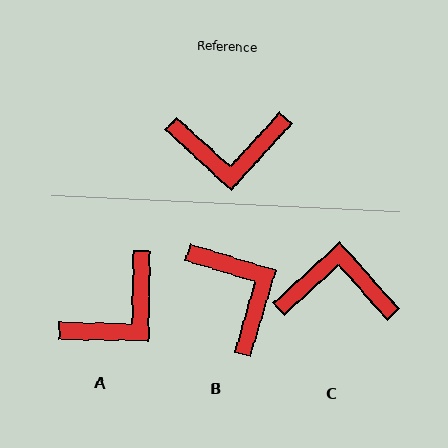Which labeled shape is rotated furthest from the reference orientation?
C, about 175 degrees away.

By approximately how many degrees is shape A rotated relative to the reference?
Approximately 42 degrees counter-clockwise.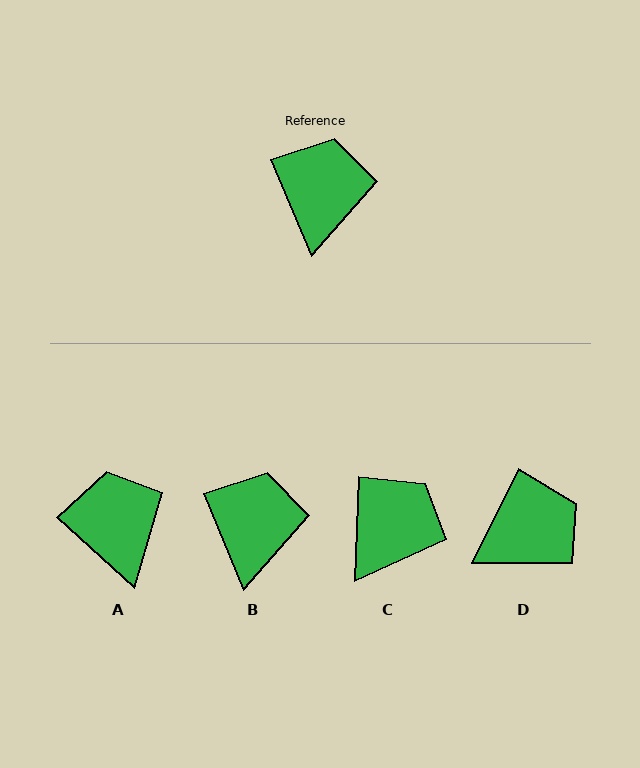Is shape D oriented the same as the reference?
No, it is off by about 49 degrees.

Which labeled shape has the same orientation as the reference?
B.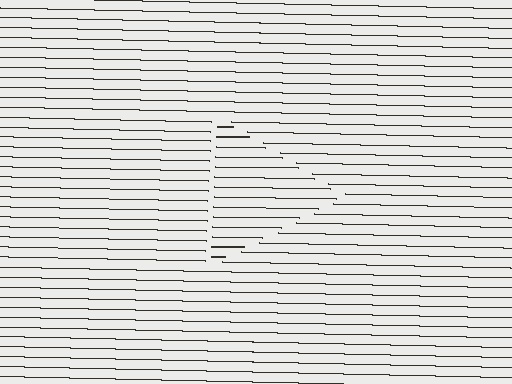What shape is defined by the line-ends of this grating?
An illusory triangle. The interior of the shape contains the same grating, shifted by half a period — the contour is defined by the phase discontinuity where line-ends from the inner and outer gratings abut.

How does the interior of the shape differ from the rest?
The interior of the shape contains the same grating, shifted by half a period — the contour is defined by the phase discontinuity where line-ends from the inner and outer gratings abut.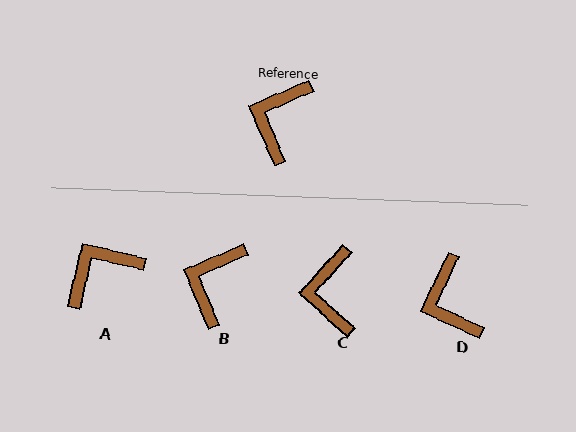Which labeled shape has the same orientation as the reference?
B.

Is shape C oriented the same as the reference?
No, it is off by about 25 degrees.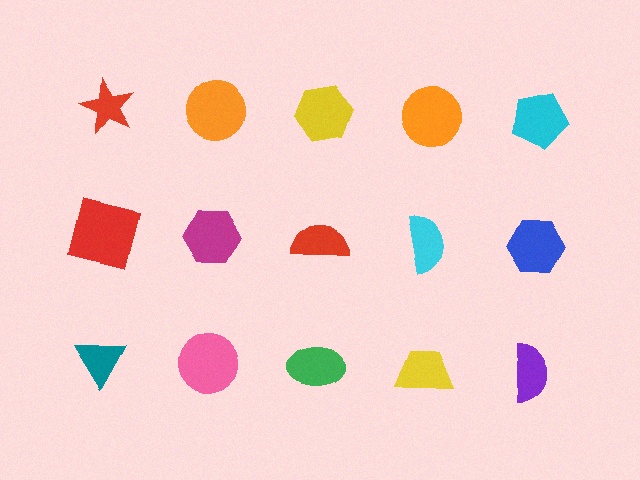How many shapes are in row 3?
5 shapes.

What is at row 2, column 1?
A red square.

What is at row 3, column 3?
A green ellipse.